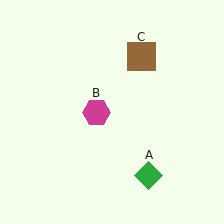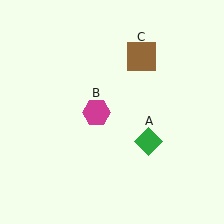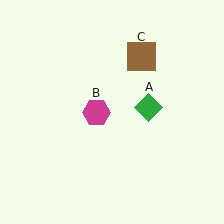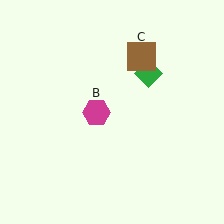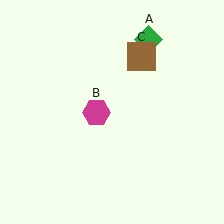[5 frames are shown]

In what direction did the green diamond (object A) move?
The green diamond (object A) moved up.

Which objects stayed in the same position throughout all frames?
Magenta hexagon (object B) and brown square (object C) remained stationary.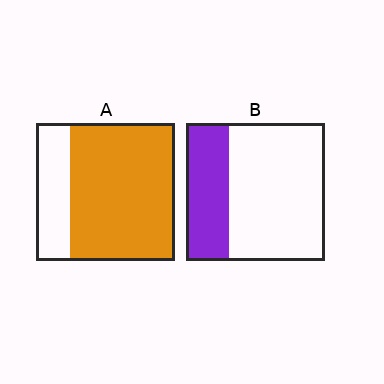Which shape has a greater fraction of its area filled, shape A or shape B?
Shape A.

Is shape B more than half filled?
No.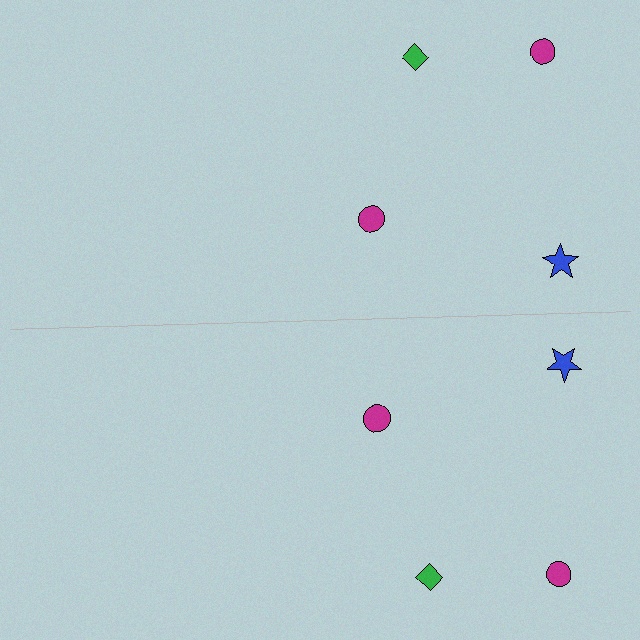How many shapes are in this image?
There are 8 shapes in this image.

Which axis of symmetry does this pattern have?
The pattern has a horizontal axis of symmetry running through the center of the image.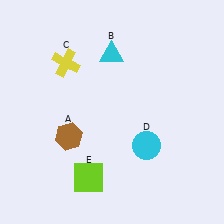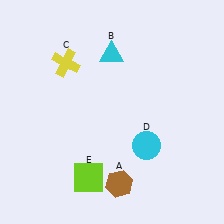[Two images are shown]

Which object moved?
The brown hexagon (A) moved right.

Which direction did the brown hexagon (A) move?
The brown hexagon (A) moved right.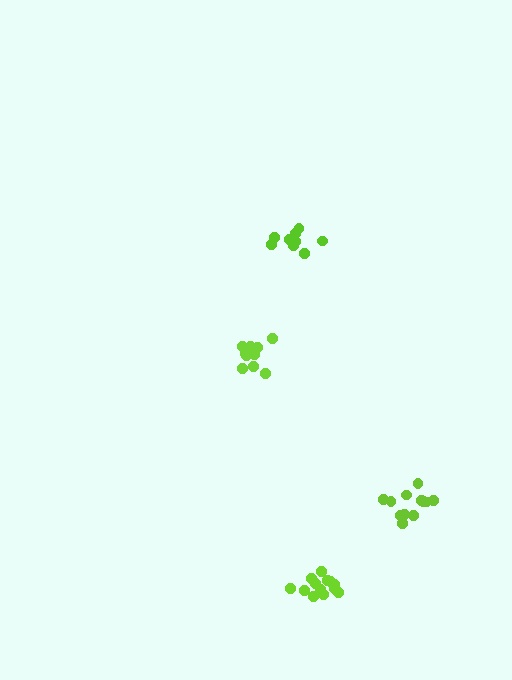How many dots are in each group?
Group 1: 12 dots, Group 2: 14 dots, Group 3: 9 dots, Group 4: 12 dots (47 total).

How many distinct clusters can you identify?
There are 4 distinct clusters.